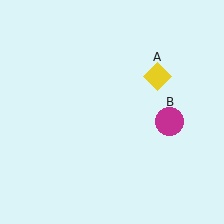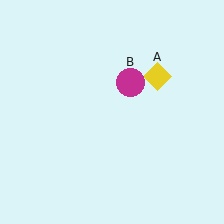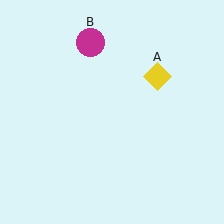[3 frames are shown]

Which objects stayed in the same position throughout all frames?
Yellow diamond (object A) remained stationary.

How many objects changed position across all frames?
1 object changed position: magenta circle (object B).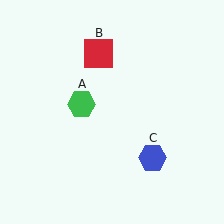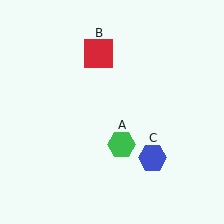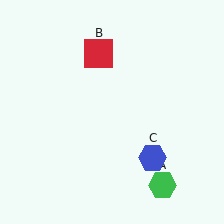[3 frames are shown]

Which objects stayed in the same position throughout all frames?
Red square (object B) and blue hexagon (object C) remained stationary.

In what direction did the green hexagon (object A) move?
The green hexagon (object A) moved down and to the right.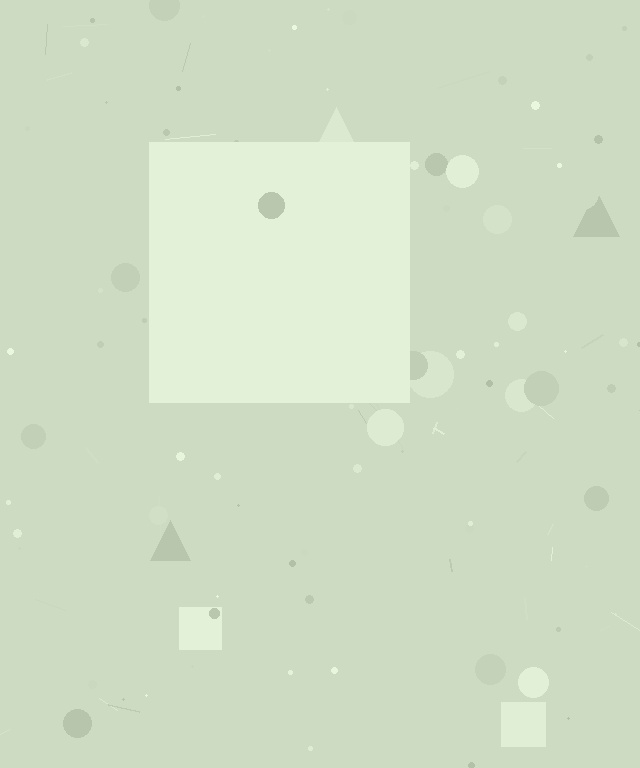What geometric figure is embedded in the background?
A square is embedded in the background.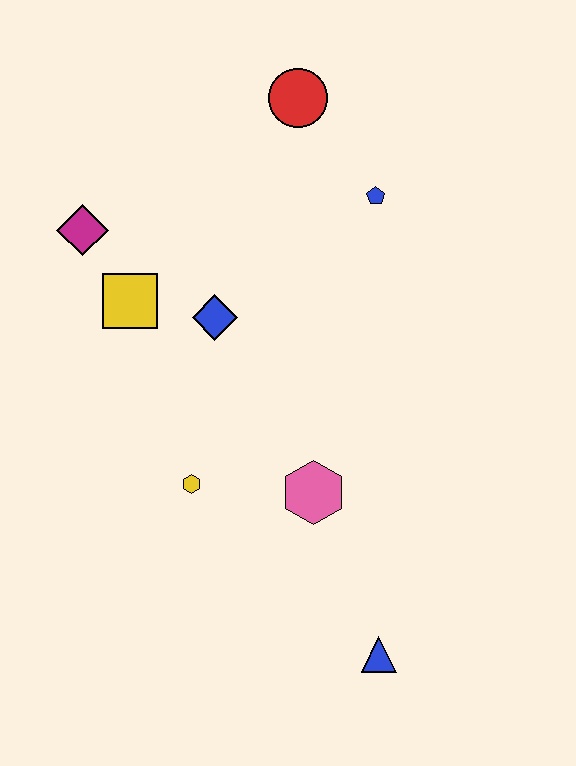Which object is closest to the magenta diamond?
The yellow square is closest to the magenta diamond.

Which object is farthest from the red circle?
The blue triangle is farthest from the red circle.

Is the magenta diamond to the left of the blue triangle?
Yes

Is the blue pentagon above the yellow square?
Yes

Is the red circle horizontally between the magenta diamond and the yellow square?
No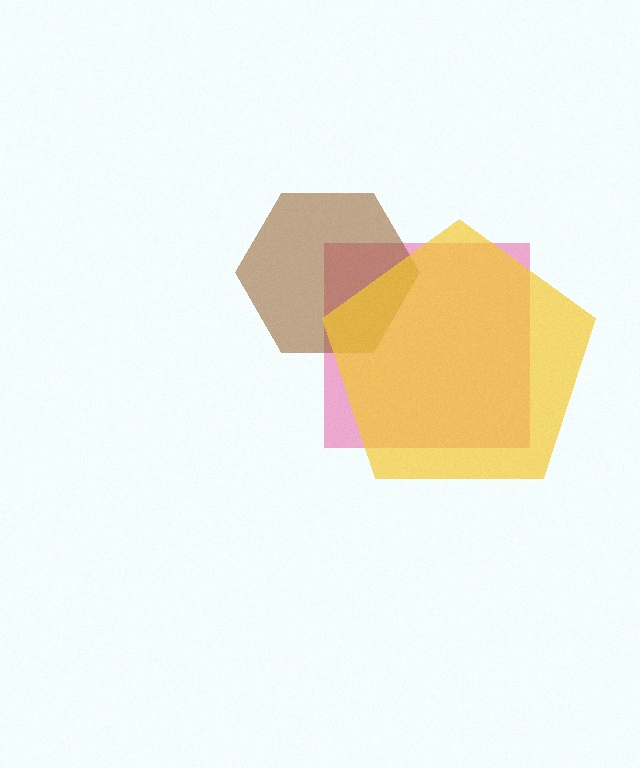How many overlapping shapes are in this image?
There are 3 overlapping shapes in the image.